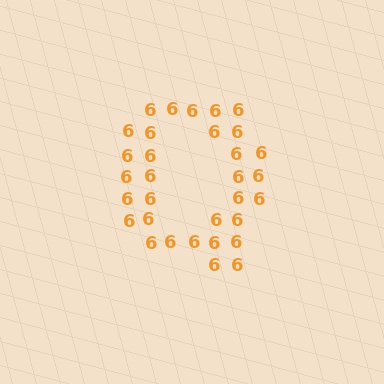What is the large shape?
The large shape is the letter Q.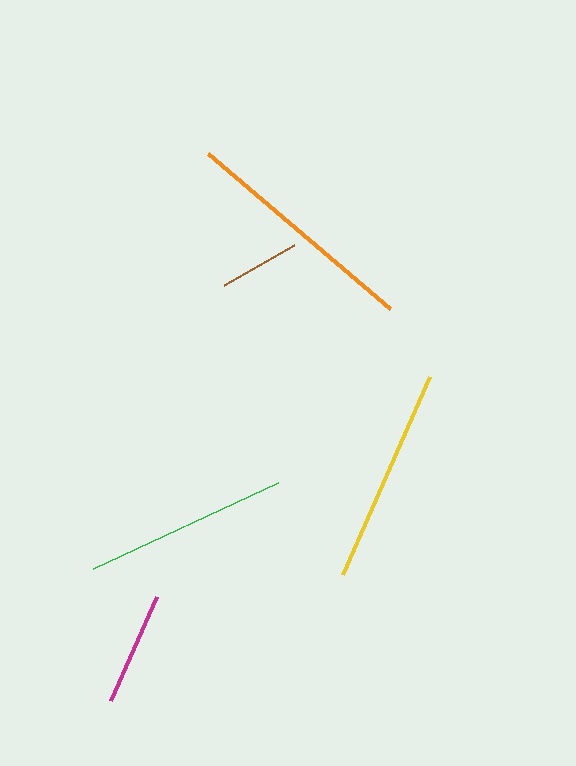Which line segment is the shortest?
The brown line is the shortest at approximately 80 pixels.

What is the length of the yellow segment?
The yellow segment is approximately 216 pixels long.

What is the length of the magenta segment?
The magenta segment is approximately 113 pixels long.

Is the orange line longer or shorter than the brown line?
The orange line is longer than the brown line.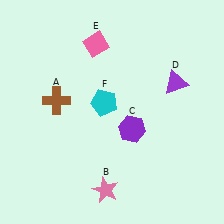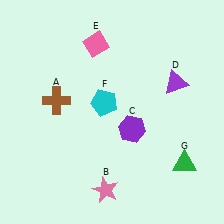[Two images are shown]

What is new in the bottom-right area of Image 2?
A green triangle (G) was added in the bottom-right area of Image 2.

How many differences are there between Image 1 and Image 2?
There is 1 difference between the two images.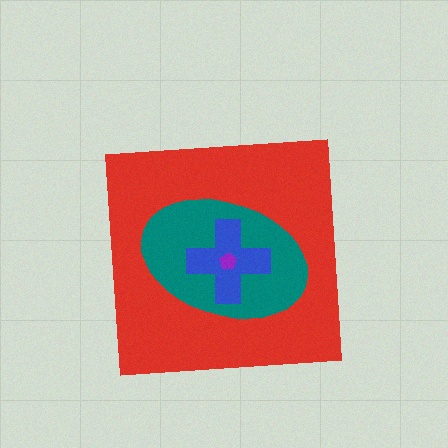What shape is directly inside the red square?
The teal ellipse.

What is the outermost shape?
The red square.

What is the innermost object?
The purple pentagon.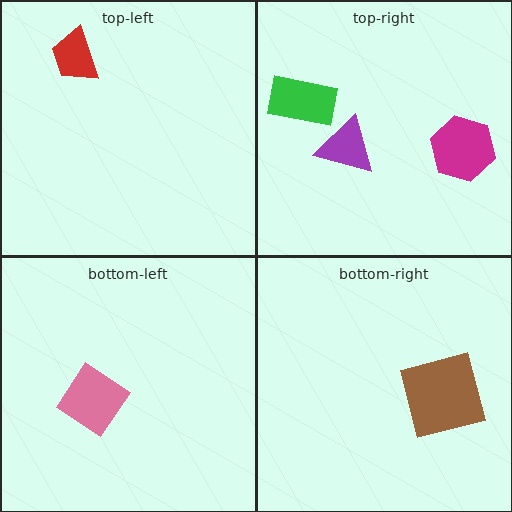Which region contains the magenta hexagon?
The top-right region.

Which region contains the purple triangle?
The top-right region.